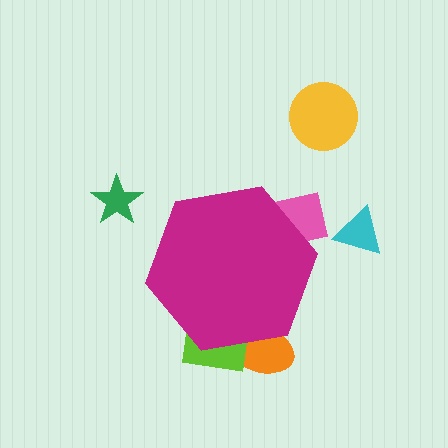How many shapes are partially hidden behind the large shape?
3 shapes are partially hidden.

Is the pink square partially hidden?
Yes, the pink square is partially hidden behind the magenta hexagon.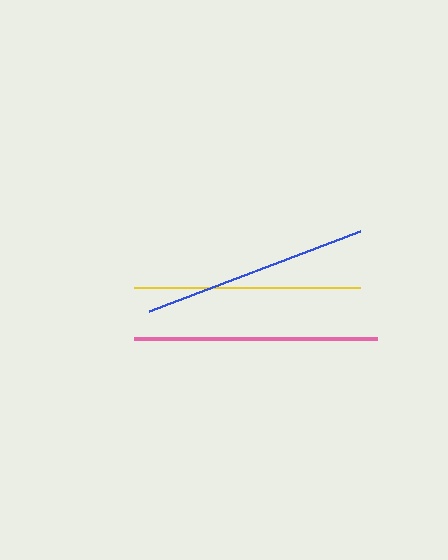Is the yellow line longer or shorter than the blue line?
The blue line is longer than the yellow line.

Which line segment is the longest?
The pink line is the longest at approximately 243 pixels.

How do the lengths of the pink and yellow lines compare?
The pink and yellow lines are approximately the same length.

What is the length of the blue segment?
The blue segment is approximately 226 pixels long.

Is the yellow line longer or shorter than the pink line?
The pink line is longer than the yellow line.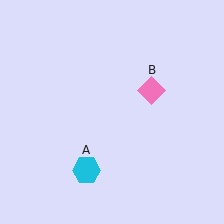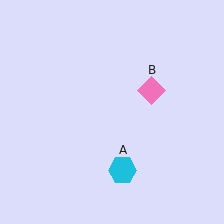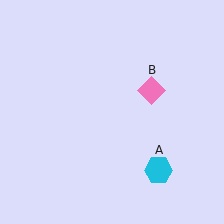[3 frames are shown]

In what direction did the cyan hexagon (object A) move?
The cyan hexagon (object A) moved right.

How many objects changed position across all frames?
1 object changed position: cyan hexagon (object A).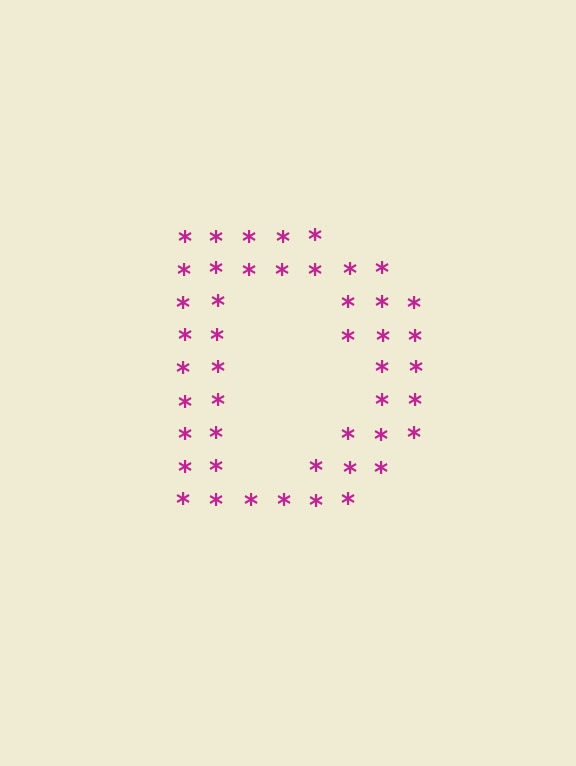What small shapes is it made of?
It is made of small asterisks.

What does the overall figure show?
The overall figure shows the letter D.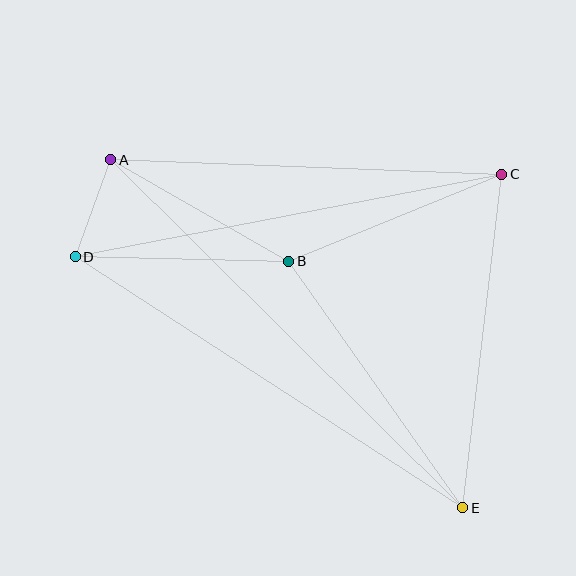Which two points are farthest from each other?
Points A and E are farthest from each other.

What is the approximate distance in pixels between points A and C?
The distance between A and C is approximately 391 pixels.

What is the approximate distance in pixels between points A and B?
The distance between A and B is approximately 205 pixels.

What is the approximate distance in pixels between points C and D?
The distance between C and D is approximately 434 pixels.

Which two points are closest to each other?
Points A and D are closest to each other.